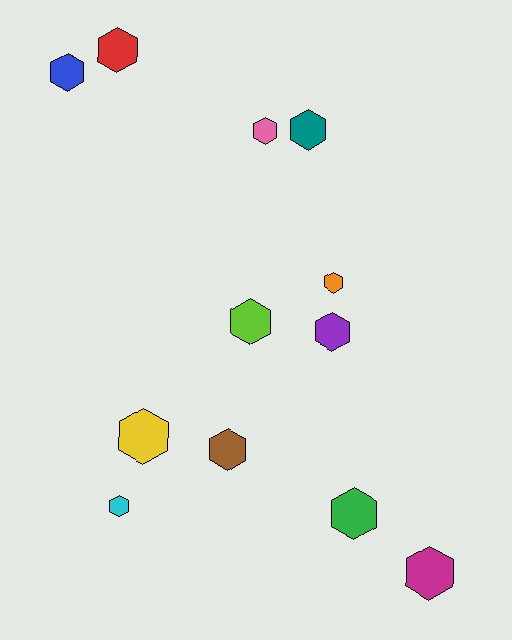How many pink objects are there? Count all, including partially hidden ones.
There is 1 pink object.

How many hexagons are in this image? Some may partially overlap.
There are 12 hexagons.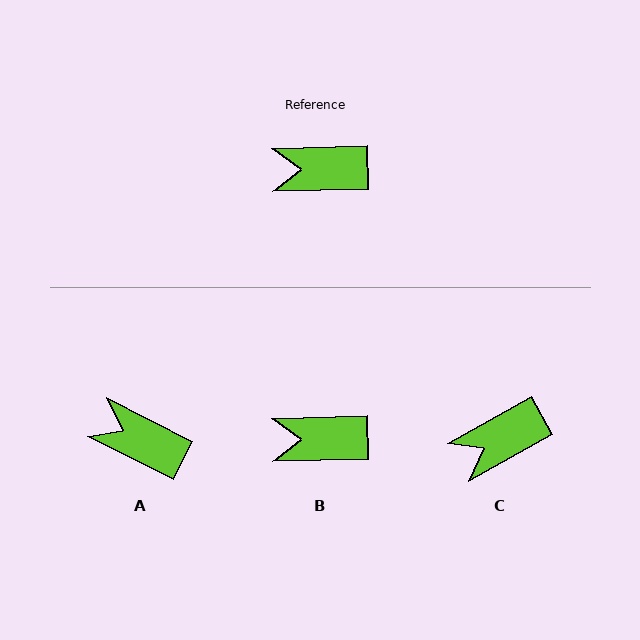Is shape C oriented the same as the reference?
No, it is off by about 28 degrees.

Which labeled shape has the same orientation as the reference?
B.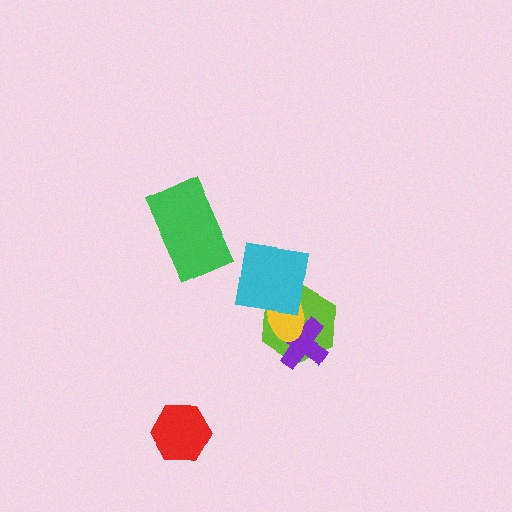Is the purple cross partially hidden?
Yes, it is partially covered by another shape.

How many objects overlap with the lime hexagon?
3 objects overlap with the lime hexagon.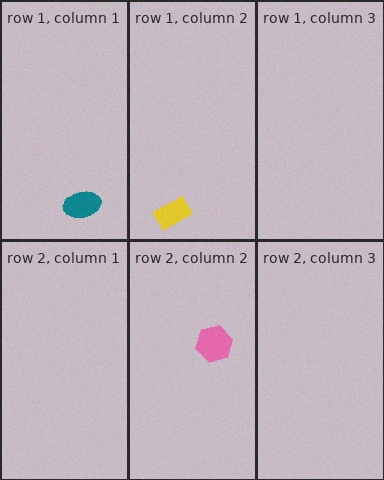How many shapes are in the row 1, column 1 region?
1.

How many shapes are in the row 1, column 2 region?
1.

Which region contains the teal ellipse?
The row 1, column 1 region.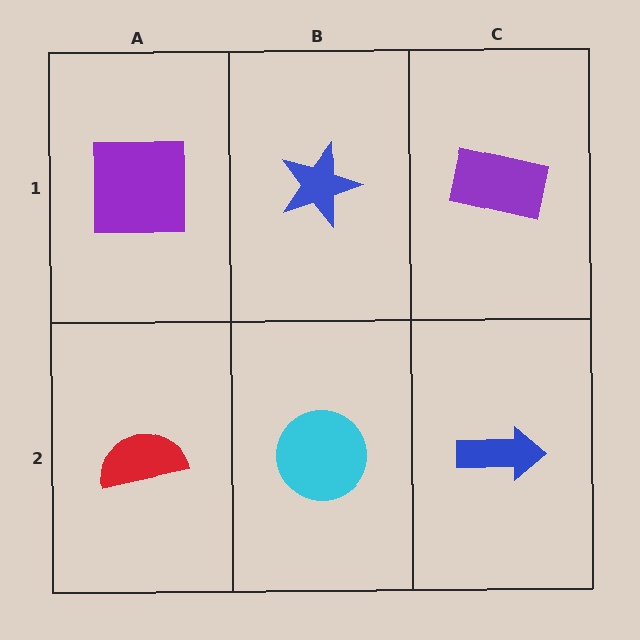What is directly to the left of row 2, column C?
A cyan circle.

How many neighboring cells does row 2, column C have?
2.